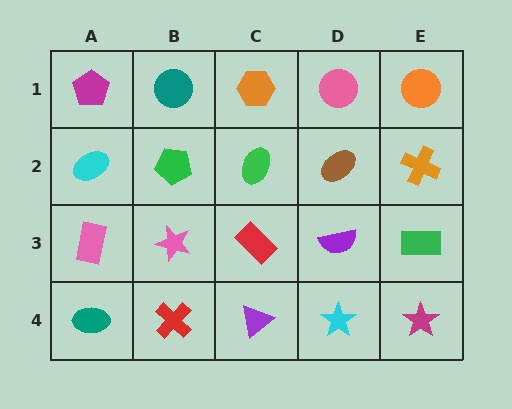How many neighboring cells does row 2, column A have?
3.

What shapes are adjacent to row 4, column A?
A pink rectangle (row 3, column A), a red cross (row 4, column B).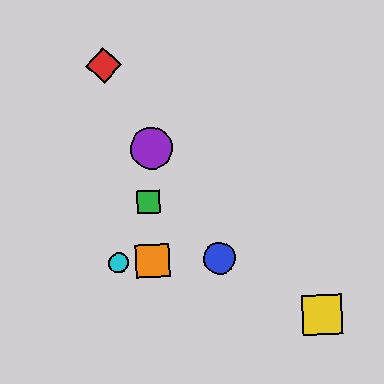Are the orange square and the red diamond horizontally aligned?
No, the orange square is at y≈261 and the red diamond is at y≈66.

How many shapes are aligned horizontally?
3 shapes (the blue circle, the orange square, the cyan circle) are aligned horizontally.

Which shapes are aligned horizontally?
The blue circle, the orange square, the cyan circle are aligned horizontally.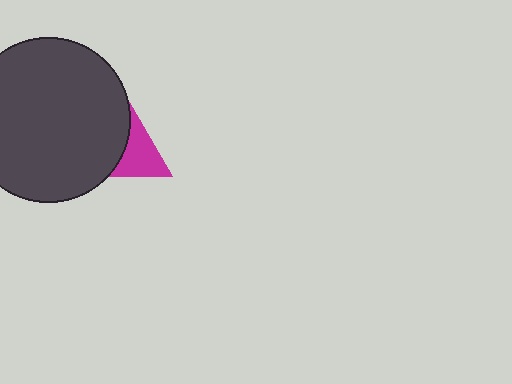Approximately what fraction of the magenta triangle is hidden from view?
Roughly 50% of the magenta triangle is hidden behind the dark gray circle.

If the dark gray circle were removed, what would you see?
You would see the complete magenta triangle.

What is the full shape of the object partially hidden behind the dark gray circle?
The partially hidden object is a magenta triangle.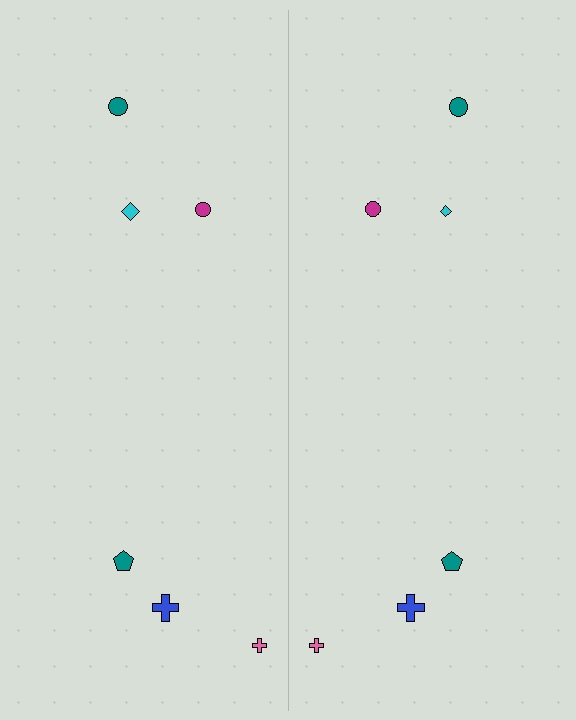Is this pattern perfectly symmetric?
No, the pattern is not perfectly symmetric. The cyan diamond on the right side has a different size than its mirror counterpart.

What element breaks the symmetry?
The cyan diamond on the right side has a different size than its mirror counterpart.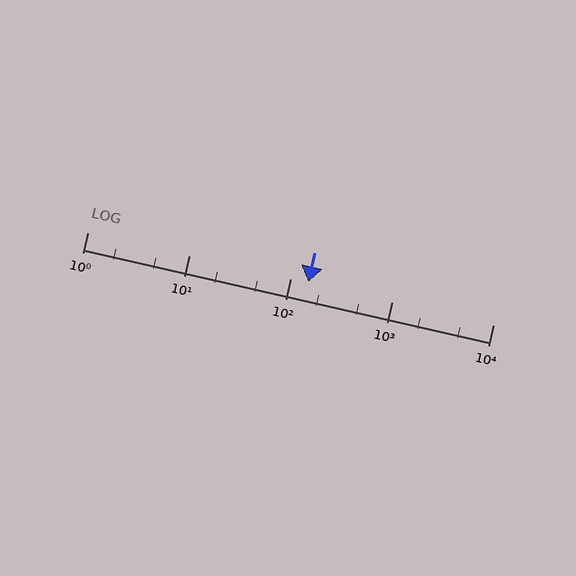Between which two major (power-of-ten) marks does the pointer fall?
The pointer is between 100 and 1000.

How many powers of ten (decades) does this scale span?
The scale spans 4 decades, from 1 to 10000.